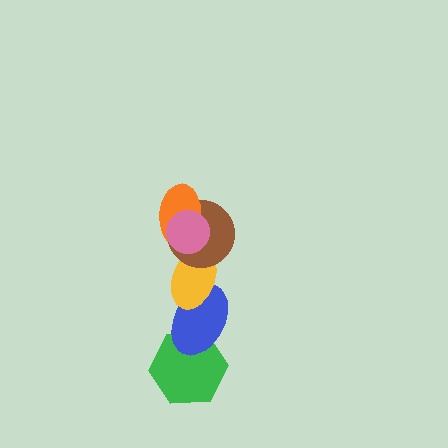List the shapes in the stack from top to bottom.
From top to bottom: the pink circle, the orange ellipse, the brown circle, the yellow ellipse, the blue ellipse, the green hexagon.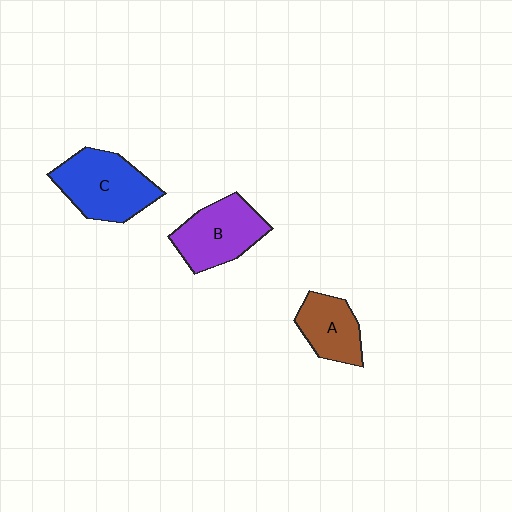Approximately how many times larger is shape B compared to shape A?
Approximately 1.3 times.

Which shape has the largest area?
Shape C (blue).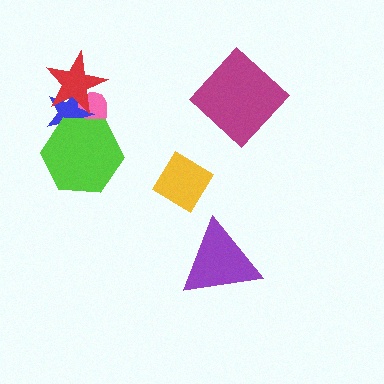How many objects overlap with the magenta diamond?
0 objects overlap with the magenta diamond.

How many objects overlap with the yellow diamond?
0 objects overlap with the yellow diamond.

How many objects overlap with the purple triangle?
0 objects overlap with the purple triangle.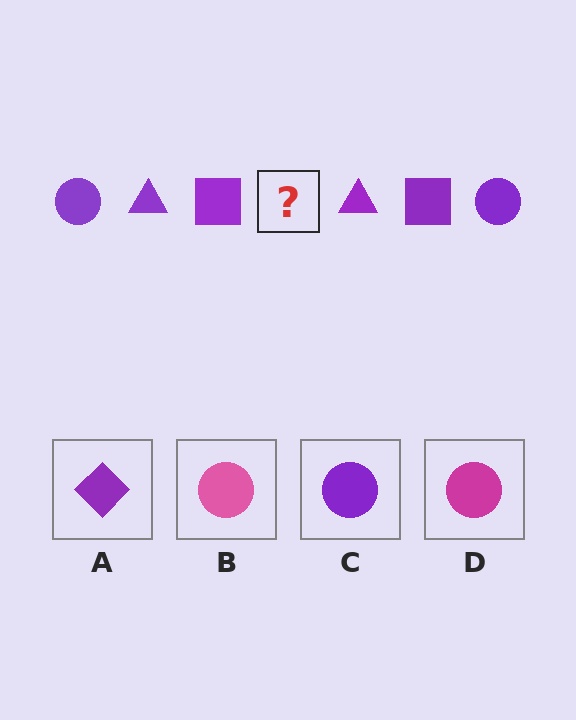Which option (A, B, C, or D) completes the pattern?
C.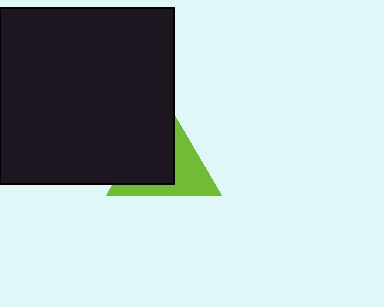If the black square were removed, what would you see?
You would see the complete lime triangle.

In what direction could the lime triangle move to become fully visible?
The lime triangle could move right. That would shift it out from behind the black square entirely.